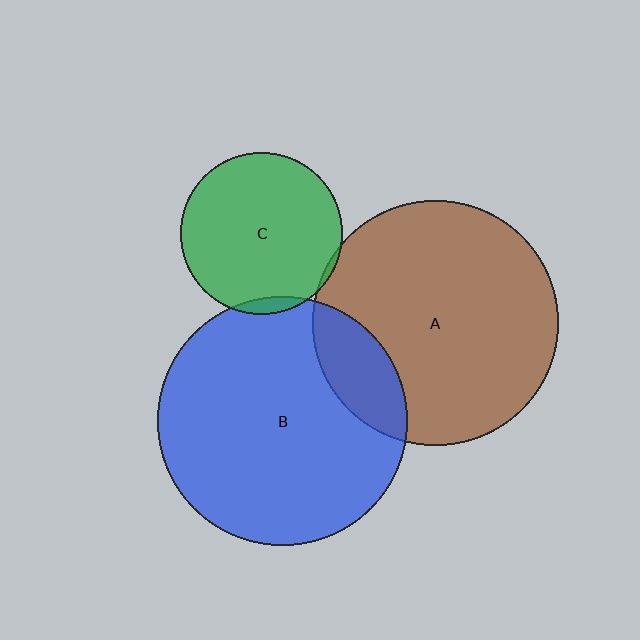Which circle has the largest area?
Circle B (blue).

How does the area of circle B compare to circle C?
Approximately 2.4 times.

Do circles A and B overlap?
Yes.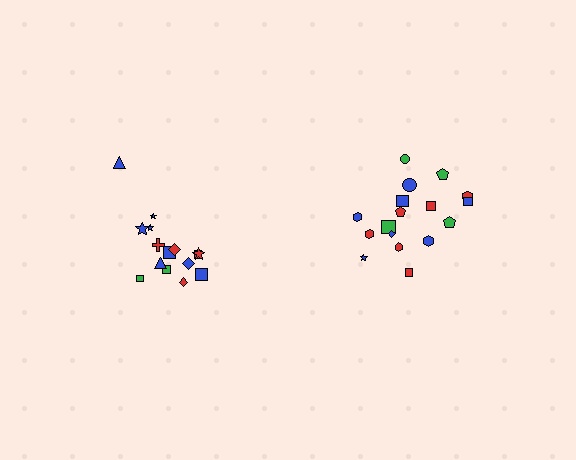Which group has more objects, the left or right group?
The right group.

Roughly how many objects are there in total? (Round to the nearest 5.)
Roughly 35 objects in total.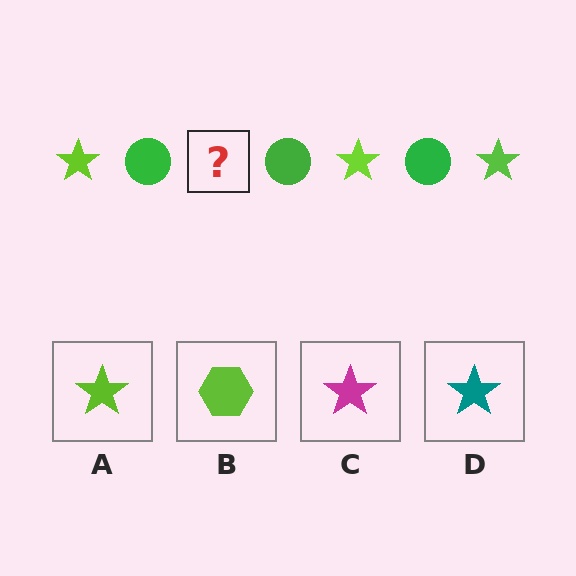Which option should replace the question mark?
Option A.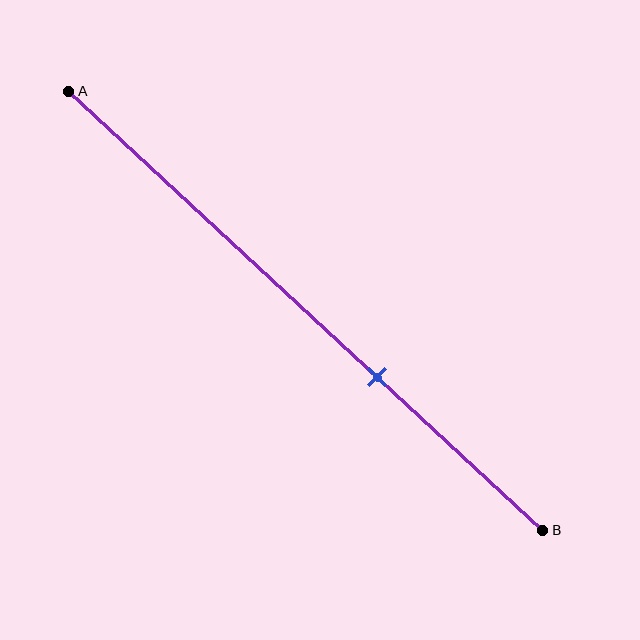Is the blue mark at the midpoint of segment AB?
No, the mark is at about 65% from A, not at the 50% midpoint.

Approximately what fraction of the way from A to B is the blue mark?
The blue mark is approximately 65% of the way from A to B.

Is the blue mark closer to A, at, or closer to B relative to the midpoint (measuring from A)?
The blue mark is closer to point B than the midpoint of segment AB.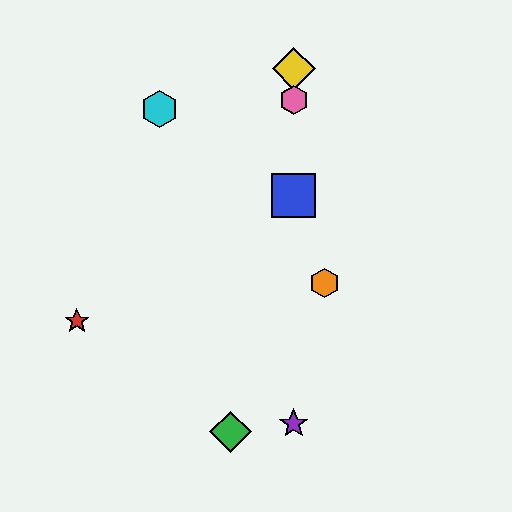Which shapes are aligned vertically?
The blue square, the yellow diamond, the purple star, the pink hexagon are aligned vertically.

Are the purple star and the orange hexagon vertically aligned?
No, the purple star is at x≈294 and the orange hexagon is at x≈324.